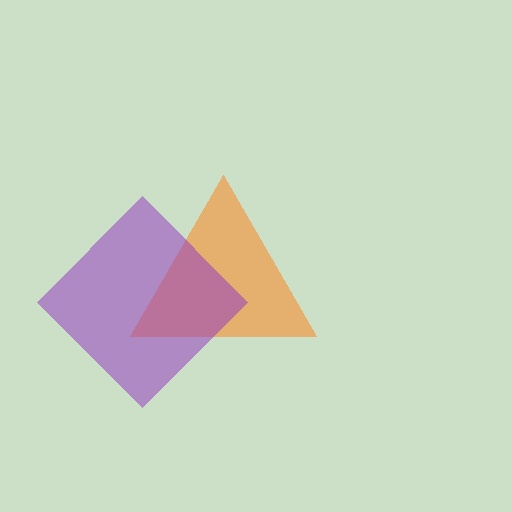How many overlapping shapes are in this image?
There are 2 overlapping shapes in the image.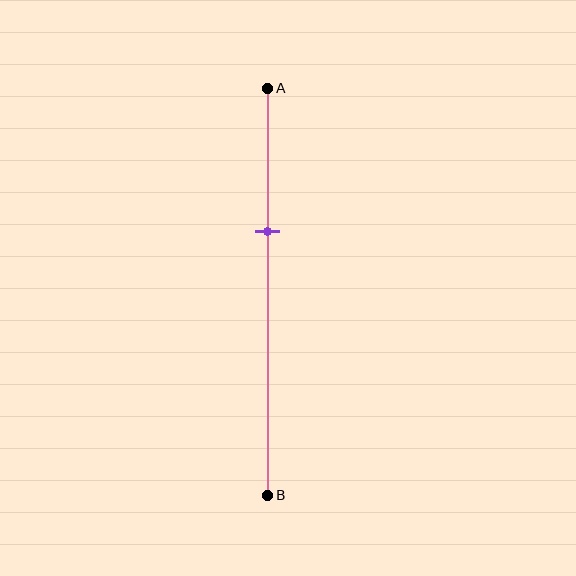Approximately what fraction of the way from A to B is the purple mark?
The purple mark is approximately 35% of the way from A to B.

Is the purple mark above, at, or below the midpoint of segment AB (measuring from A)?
The purple mark is above the midpoint of segment AB.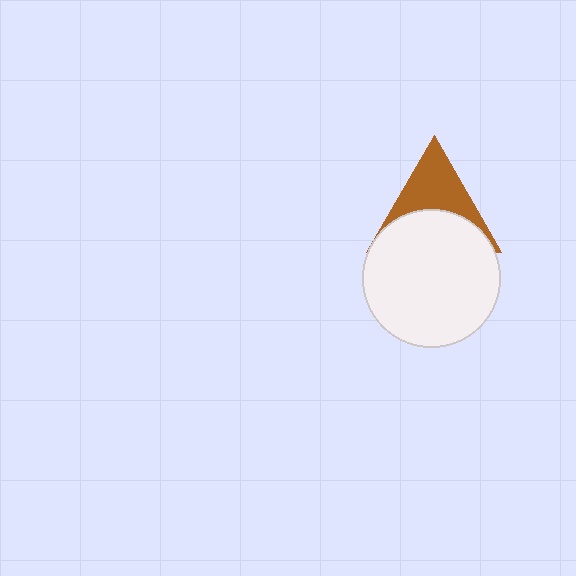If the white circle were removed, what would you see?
You would see the complete brown triangle.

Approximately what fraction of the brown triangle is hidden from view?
Roughly 51% of the brown triangle is hidden behind the white circle.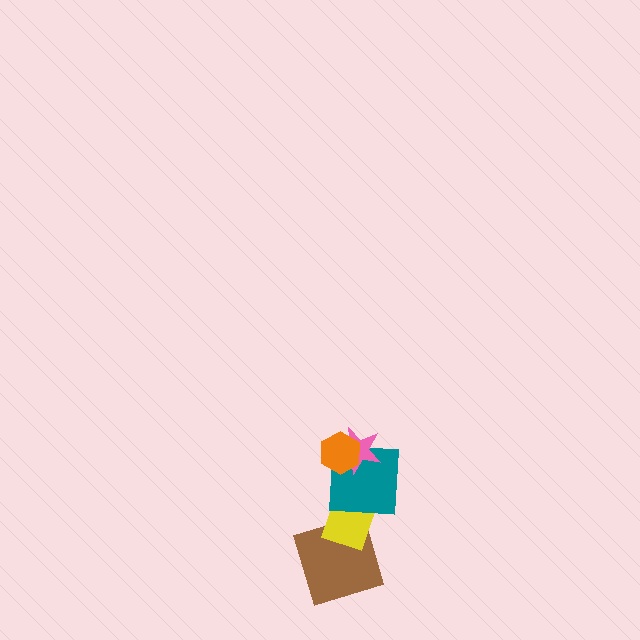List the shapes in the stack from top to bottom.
From top to bottom: the orange hexagon, the pink star, the teal square, the yellow rectangle, the brown square.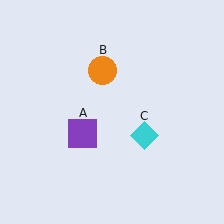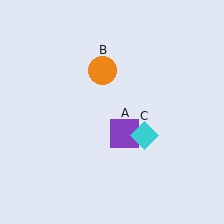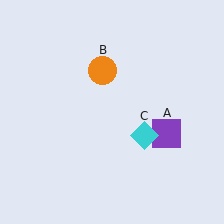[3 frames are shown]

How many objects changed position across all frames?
1 object changed position: purple square (object A).